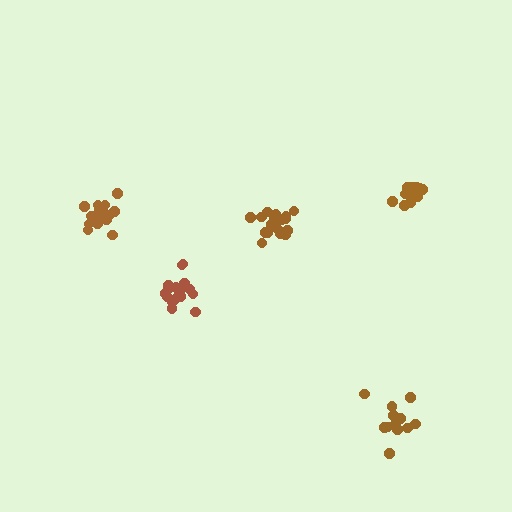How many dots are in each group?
Group 1: 18 dots, Group 2: 13 dots, Group 3: 14 dots, Group 4: 17 dots, Group 5: 17 dots (79 total).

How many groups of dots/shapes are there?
There are 5 groups.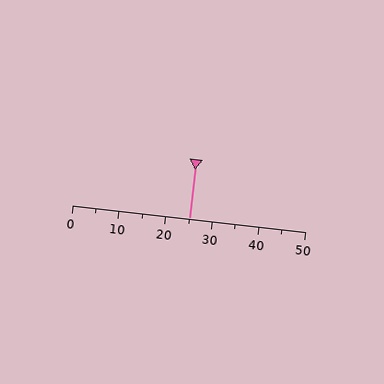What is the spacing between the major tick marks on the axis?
The major ticks are spaced 10 apart.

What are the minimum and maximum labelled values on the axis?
The axis runs from 0 to 50.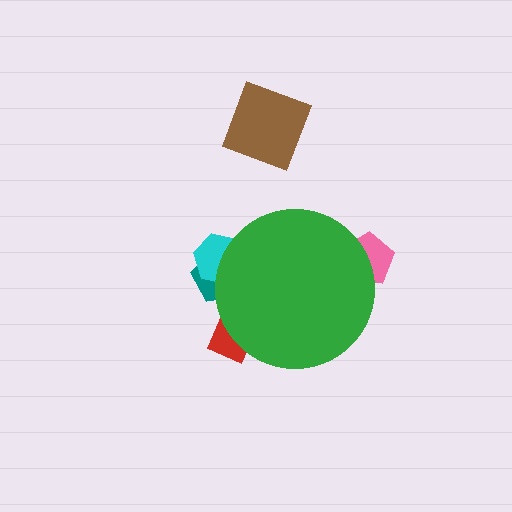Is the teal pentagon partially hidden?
Yes, the teal pentagon is partially hidden behind the green circle.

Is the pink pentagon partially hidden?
Yes, the pink pentagon is partially hidden behind the green circle.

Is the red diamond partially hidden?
Yes, the red diamond is partially hidden behind the green circle.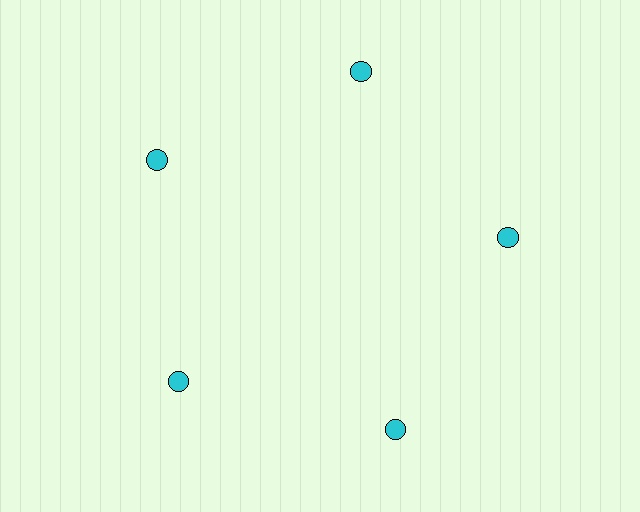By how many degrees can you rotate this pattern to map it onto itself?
The pattern maps onto itself every 72 degrees of rotation.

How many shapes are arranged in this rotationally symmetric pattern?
There are 5 shapes, arranged in 5 groups of 1.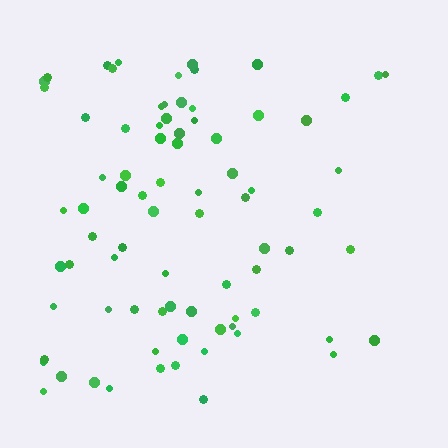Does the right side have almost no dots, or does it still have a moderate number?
Still a moderate number, just noticeably fewer than the left.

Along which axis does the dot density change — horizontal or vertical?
Horizontal.